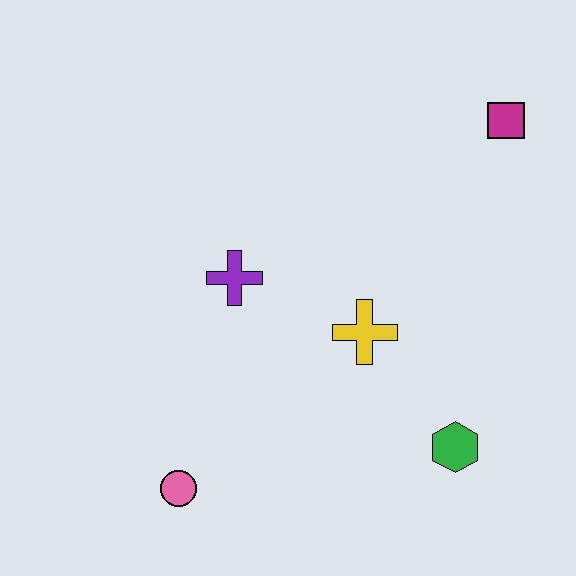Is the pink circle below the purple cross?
Yes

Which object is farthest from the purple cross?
The magenta square is farthest from the purple cross.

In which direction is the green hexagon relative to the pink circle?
The green hexagon is to the right of the pink circle.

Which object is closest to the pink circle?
The purple cross is closest to the pink circle.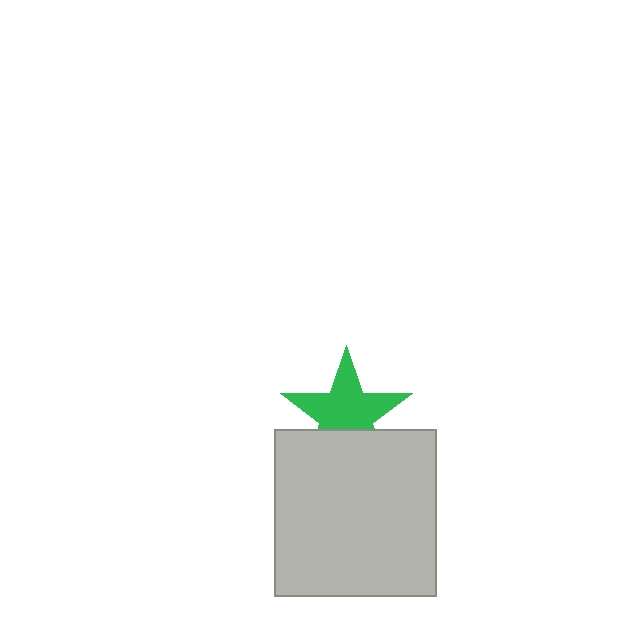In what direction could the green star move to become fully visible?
The green star could move up. That would shift it out from behind the light gray rectangle entirely.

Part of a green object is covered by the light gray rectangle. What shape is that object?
It is a star.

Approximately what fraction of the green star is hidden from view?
Roughly 32% of the green star is hidden behind the light gray rectangle.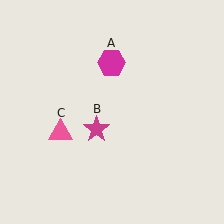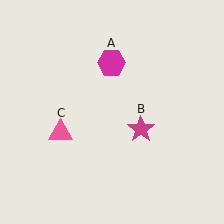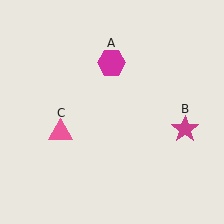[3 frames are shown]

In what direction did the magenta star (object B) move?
The magenta star (object B) moved right.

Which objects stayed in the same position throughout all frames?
Magenta hexagon (object A) and pink triangle (object C) remained stationary.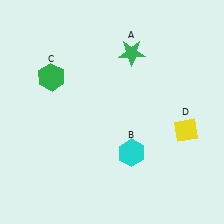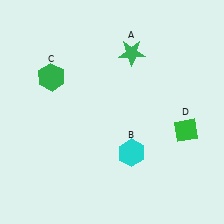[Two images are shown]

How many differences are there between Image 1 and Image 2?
There is 1 difference between the two images.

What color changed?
The diamond (D) changed from yellow in Image 1 to green in Image 2.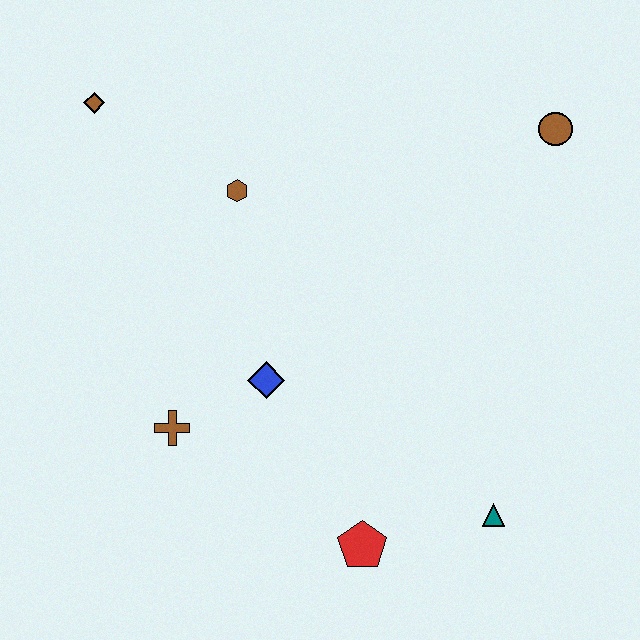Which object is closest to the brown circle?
The brown hexagon is closest to the brown circle.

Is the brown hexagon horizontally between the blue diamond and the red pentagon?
No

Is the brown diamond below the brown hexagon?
No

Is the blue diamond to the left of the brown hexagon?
No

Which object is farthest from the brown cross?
The brown circle is farthest from the brown cross.